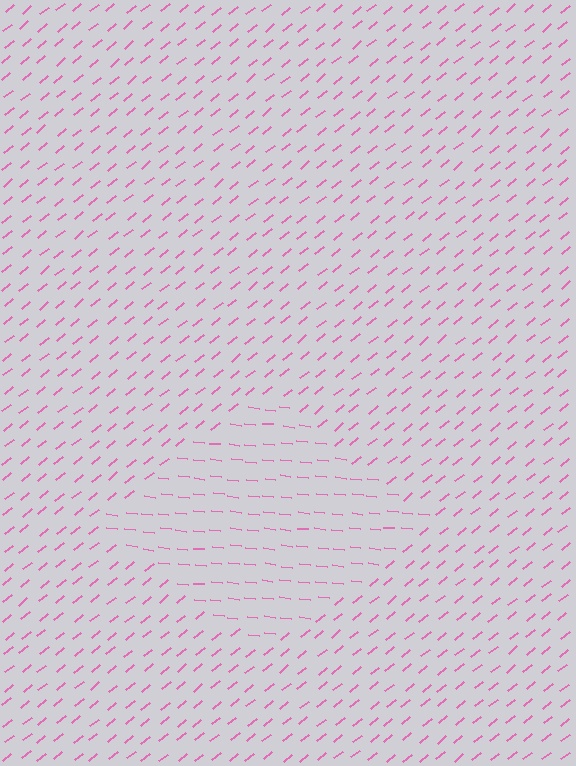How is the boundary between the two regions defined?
The boundary is defined purely by a change in line orientation (approximately 45 degrees difference). All lines are the same color and thickness.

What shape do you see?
I see a diamond.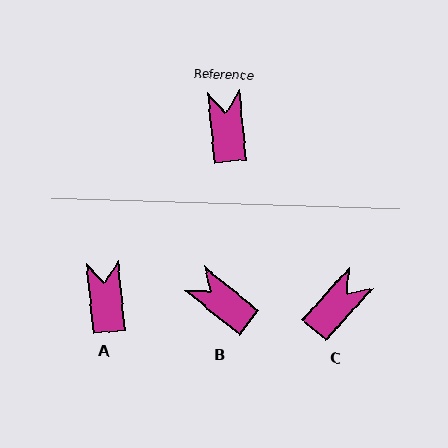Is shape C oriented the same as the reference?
No, it is off by about 48 degrees.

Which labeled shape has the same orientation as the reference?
A.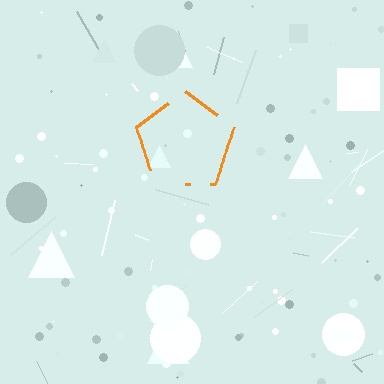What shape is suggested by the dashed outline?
The dashed outline suggests a pentagon.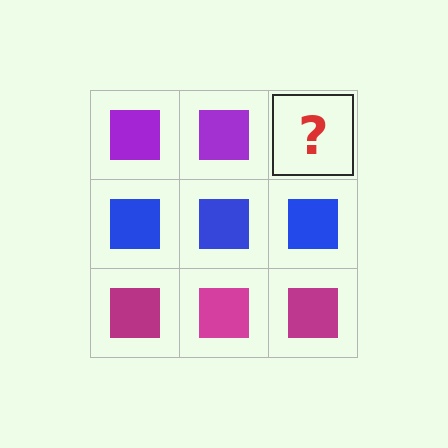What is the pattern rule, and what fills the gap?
The rule is that each row has a consistent color. The gap should be filled with a purple square.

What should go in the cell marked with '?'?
The missing cell should contain a purple square.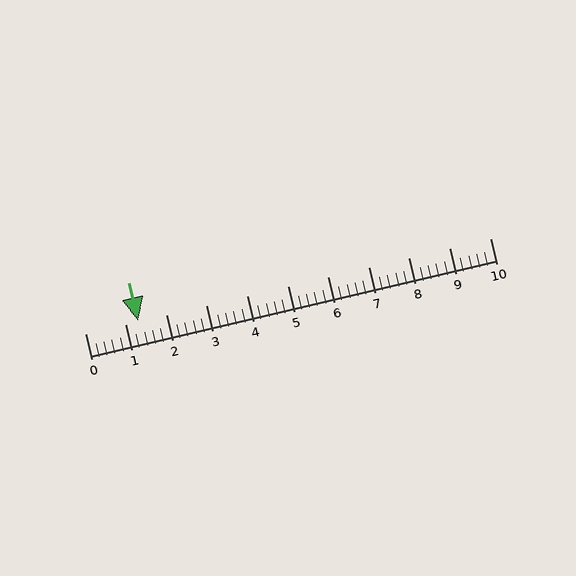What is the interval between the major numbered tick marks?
The major tick marks are spaced 1 units apart.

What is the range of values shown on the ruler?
The ruler shows values from 0 to 10.